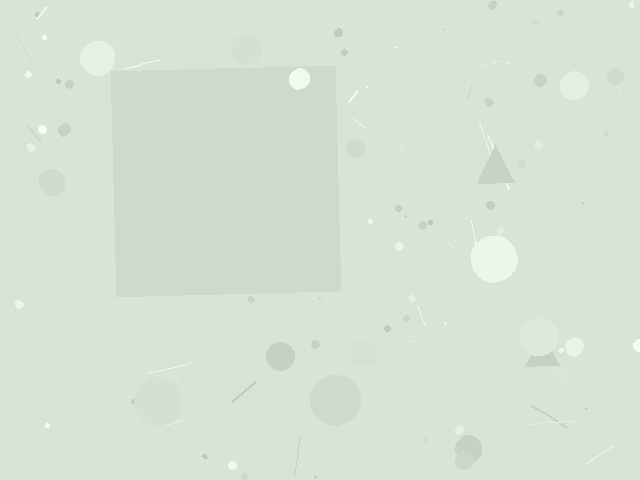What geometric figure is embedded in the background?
A square is embedded in the background.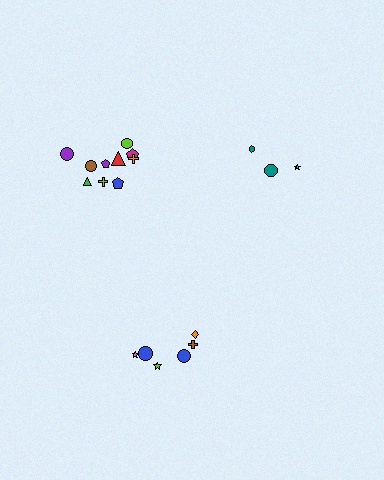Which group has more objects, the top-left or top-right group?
The top-left group.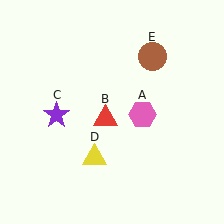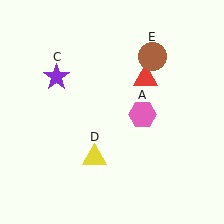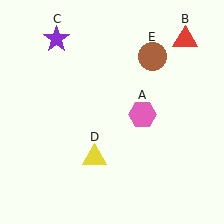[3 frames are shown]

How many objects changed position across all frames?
2 objects changed position: red triangle (object B), purple star (object C).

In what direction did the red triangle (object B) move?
The red triangle (object B) moved up and to the right.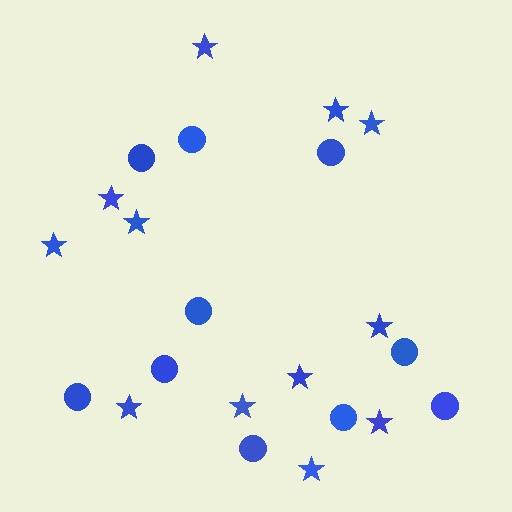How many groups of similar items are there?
There are 2 groups: one group of circles (10) and one group of stars (12).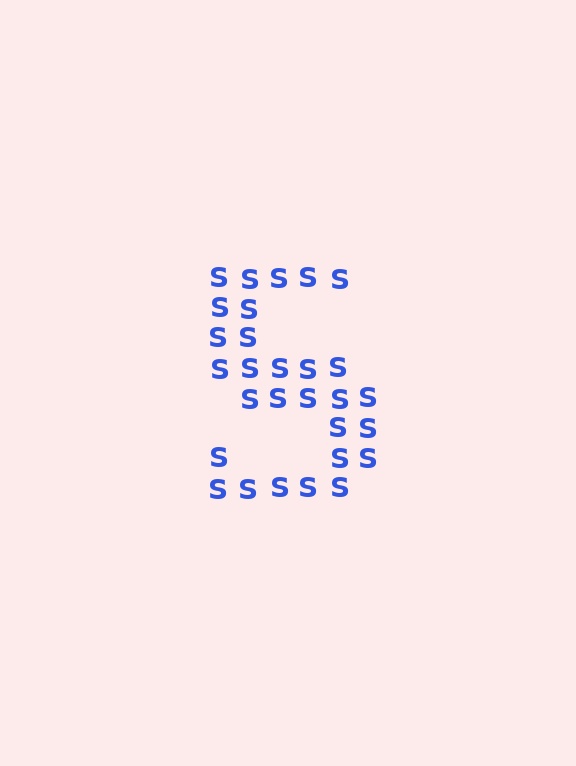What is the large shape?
The large shape is the letter S.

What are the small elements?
The small elements are letter S's.